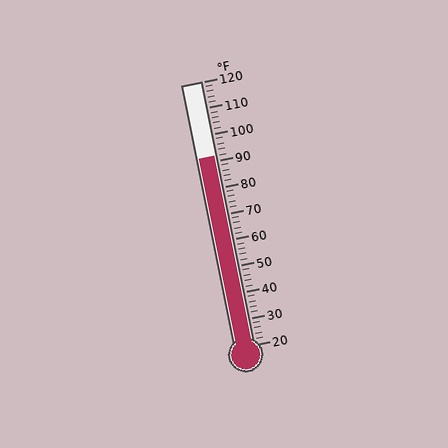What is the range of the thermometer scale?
The thermometer scale ranges from 20°F to 120°F.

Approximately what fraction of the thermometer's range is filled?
The thermometer is filled to approximately 70% of its range.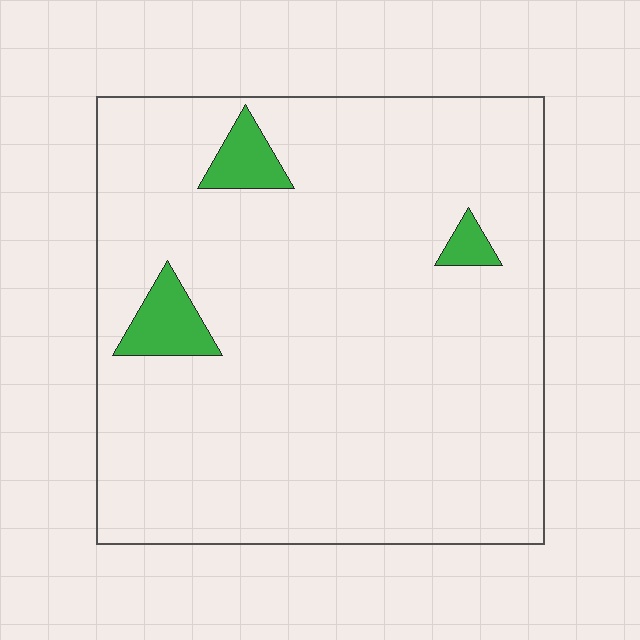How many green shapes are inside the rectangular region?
3.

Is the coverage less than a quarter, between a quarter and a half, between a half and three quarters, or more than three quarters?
Less than a quarter.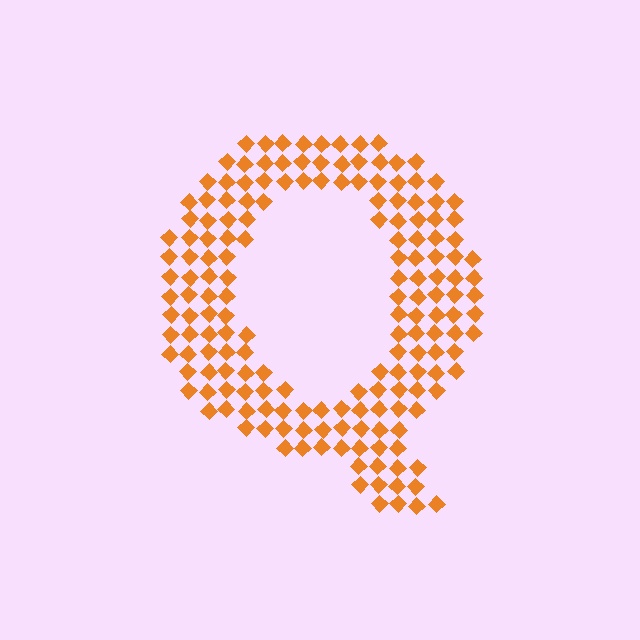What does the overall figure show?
The overall figure shows the letter Q.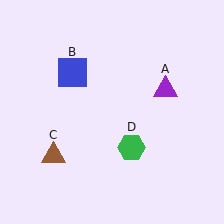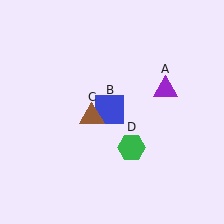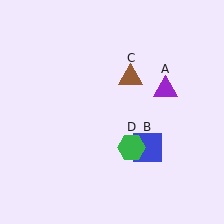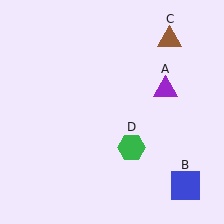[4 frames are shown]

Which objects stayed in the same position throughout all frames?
Purple triangle (object A) and green hexagon (object D) remained stationary.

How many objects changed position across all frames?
2 objects changed position: blue square (object B), brown triangle (object C).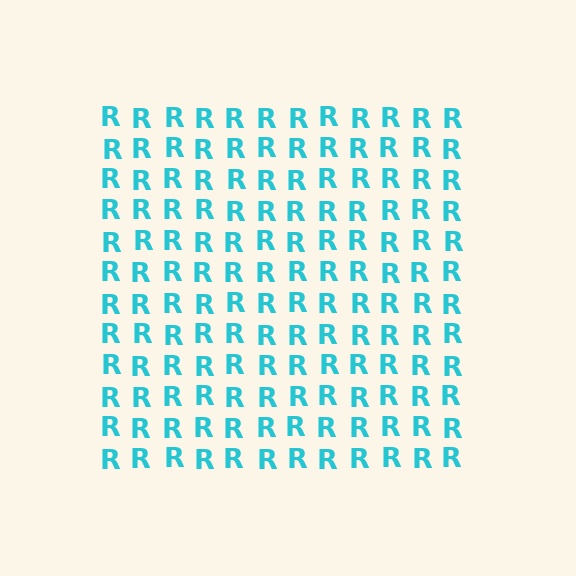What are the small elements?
The small elements are letter R's.